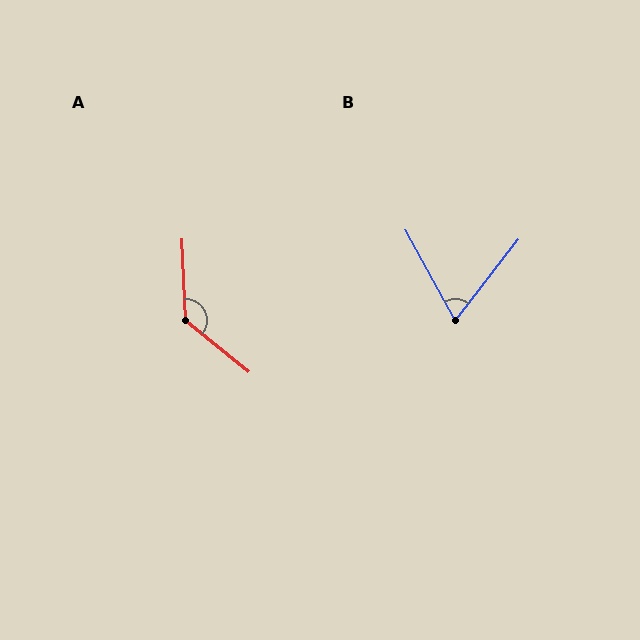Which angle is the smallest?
B, at approximately 67 degrees.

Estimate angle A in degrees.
Approximately 131 degrees.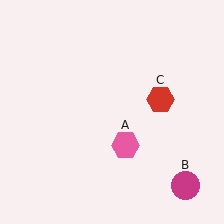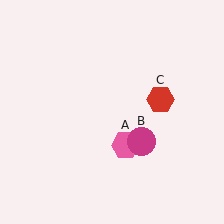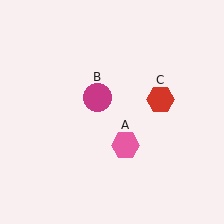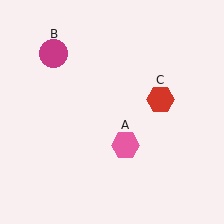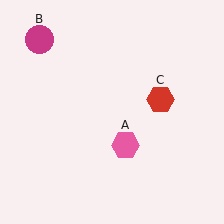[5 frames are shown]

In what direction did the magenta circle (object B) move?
The magenta circle (object B) moved up and to the left.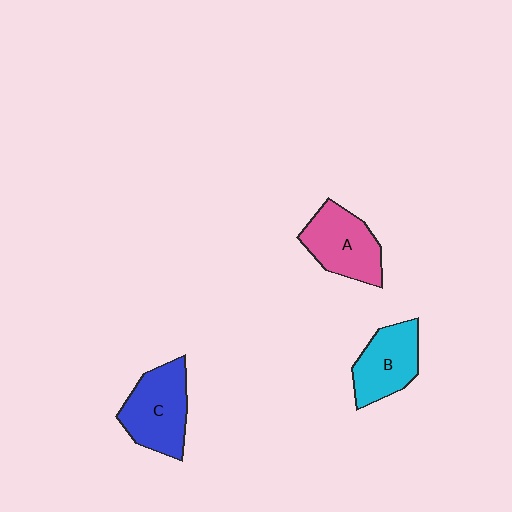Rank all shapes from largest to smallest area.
From largest to smallest: C (blue), A (pink), B (cyan).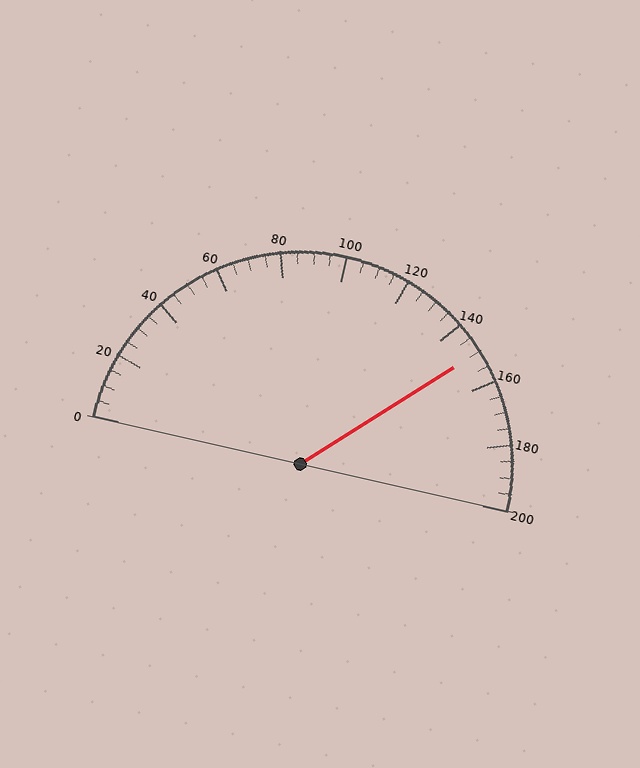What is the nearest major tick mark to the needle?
The nearest major tick mark is 160.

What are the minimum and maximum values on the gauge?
The gauge ranges from 0 to 200.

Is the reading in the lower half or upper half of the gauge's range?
The reading is in the upper half of the range (0 to 200).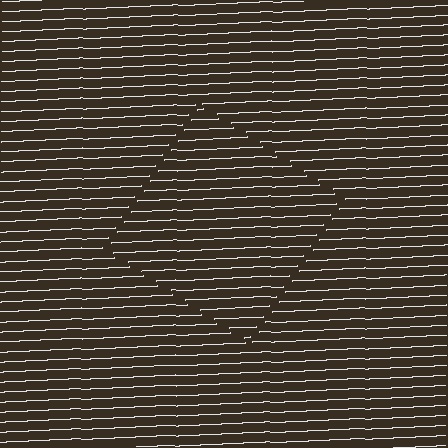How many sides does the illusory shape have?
4 sides — the line-ends trace a square.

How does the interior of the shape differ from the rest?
The interior of the shape contains the same grating, shifted by half a period — the contour is defined by the phase discontinuity where line-ends from the inner and outer gratings abut.